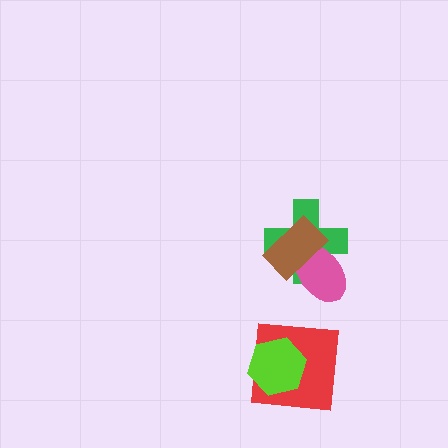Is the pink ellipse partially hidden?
Yes, it is partially covered by another shape.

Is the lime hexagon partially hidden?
No, no other shape covers it.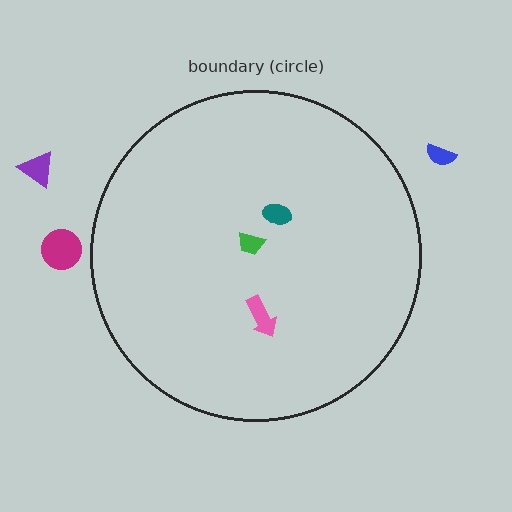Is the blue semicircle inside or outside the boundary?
Outside.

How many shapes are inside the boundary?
3 inside, 3 outside.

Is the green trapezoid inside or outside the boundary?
Inside.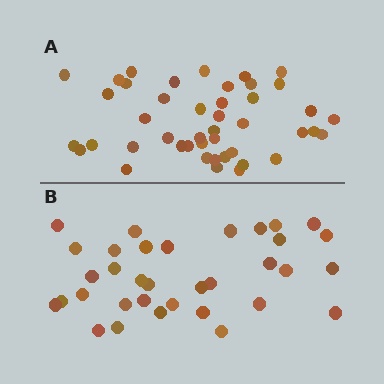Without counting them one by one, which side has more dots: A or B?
Region A (the top region) has more dots.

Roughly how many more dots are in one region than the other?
Region A has roughly 10 or so more dots than region B.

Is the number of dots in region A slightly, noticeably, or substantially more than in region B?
Region A has noticeably more, but not dramatically so. The ratio is roughly 1.3 to 1.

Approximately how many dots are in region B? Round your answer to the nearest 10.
About 30 dots. (The exact count is 34, which rounds to 30.)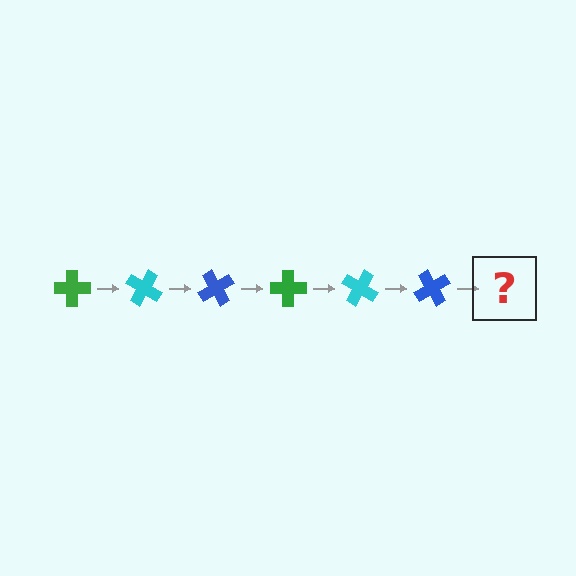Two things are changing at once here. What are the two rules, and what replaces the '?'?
The two rules are that it rotates 30 degrees each step and the color cycles through green, cyan, and blue. The '?' should be a green cross, rotated 180 degrees from the start.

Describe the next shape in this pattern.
It should be a green cross, rotated 180 degrees from the start.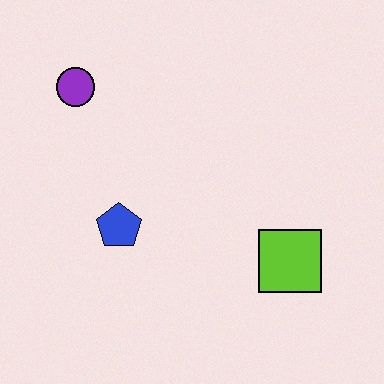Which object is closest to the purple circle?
The blue pentagon is closest to the purple circle.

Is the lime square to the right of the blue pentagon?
Yes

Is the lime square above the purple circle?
No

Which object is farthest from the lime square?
The purple circle is farthest from the lime square.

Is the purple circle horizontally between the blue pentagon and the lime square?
No